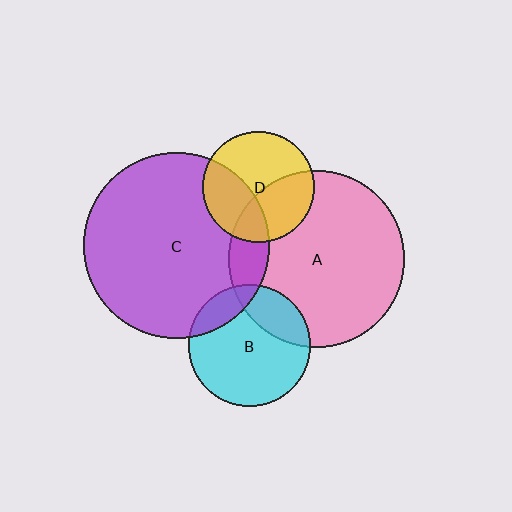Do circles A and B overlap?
Yes.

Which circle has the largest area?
Circle C (purple).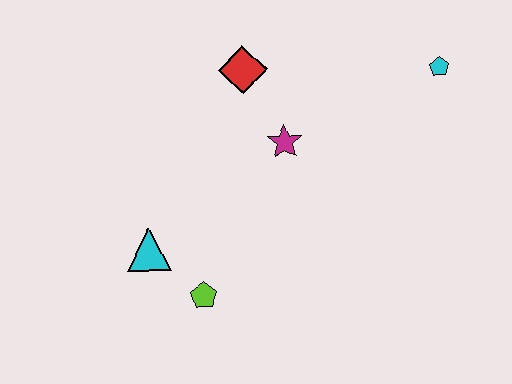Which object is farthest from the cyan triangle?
The cyan pentagon is farthest from the cyan triangle.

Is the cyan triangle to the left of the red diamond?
Yes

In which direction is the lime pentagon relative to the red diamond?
The lime pentagon is below the red diamond.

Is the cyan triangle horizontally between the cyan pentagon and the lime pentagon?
No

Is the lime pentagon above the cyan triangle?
No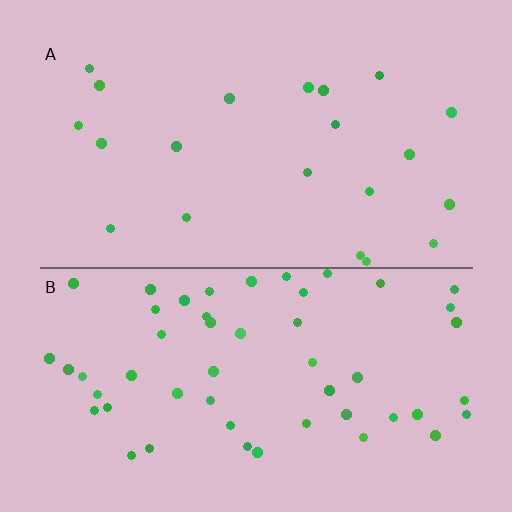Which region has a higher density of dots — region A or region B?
B (the bottom).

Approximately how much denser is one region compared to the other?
Approximately 2.5× — region B over region A.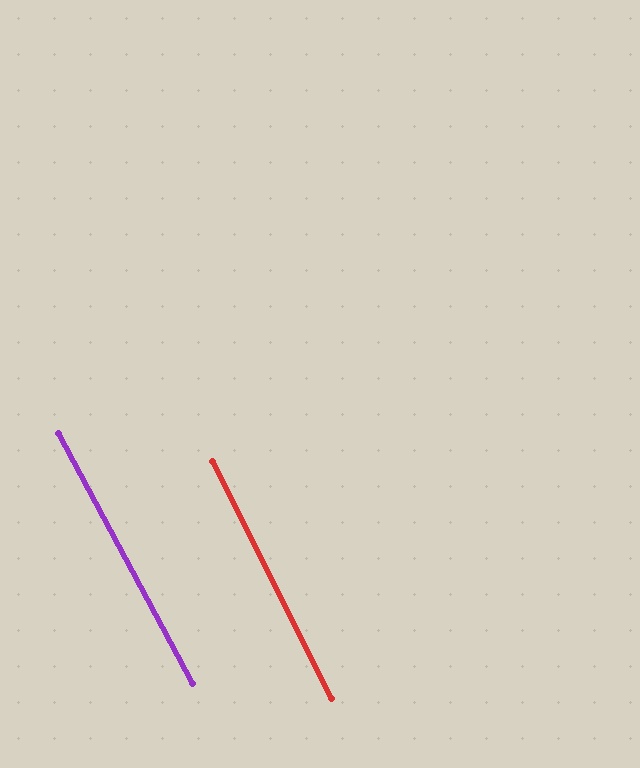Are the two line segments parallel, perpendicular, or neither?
Parallel — their directions differ by only 1.5°.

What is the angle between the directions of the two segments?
Approximately 1 degree.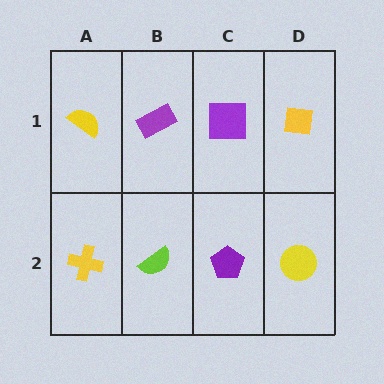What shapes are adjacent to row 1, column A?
A yellow cross (row 2, column A), a purple rectangle (row 1, column B).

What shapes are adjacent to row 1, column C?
A purple pentagon (row 2, column C), a purple rectangle (row 1, column B), a yellow square (row 1, column D).